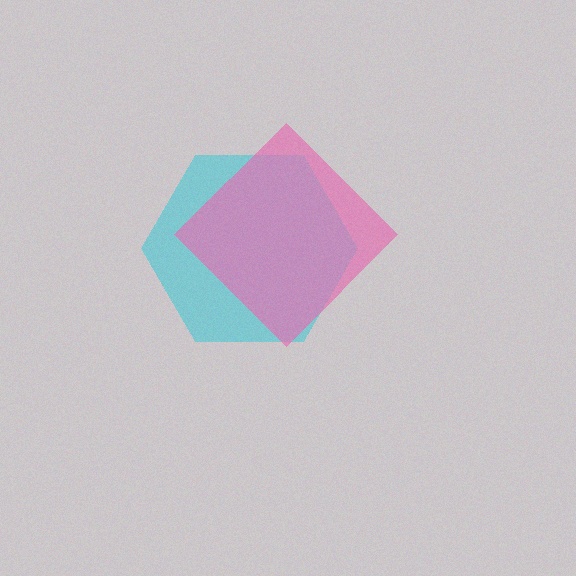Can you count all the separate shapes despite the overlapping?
Yes, there are 2 separate shapes.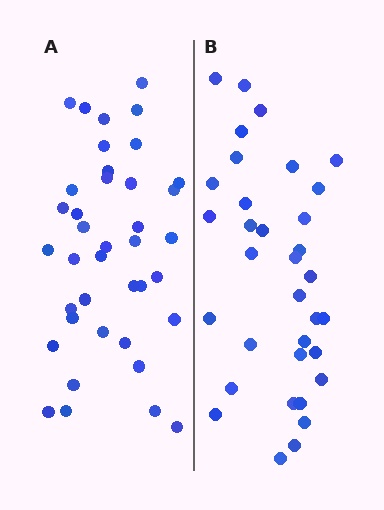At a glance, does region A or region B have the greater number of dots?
Region A (the left region) has more dots.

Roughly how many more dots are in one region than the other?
Region A has about 5 more dots than region B.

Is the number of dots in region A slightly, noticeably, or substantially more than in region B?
Region A has only slightly more — the two regions are fairly close. The ratio is roughly 1.1 to 1.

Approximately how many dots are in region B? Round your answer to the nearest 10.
About 30 dots. (The exact count is 34, which rounds to 30.)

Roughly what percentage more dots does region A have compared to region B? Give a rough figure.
About 15% more.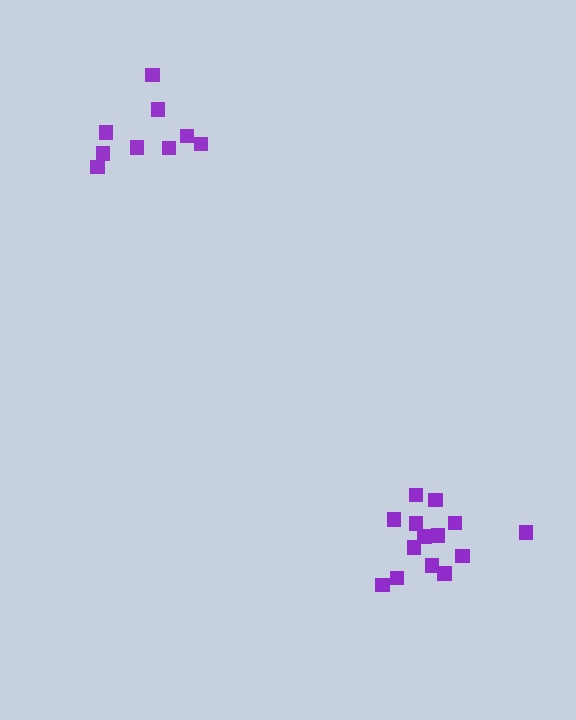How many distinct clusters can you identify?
There are 2 distinct clusters.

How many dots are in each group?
Group 1: 14 dots, Group 2: 9 dots (23 total).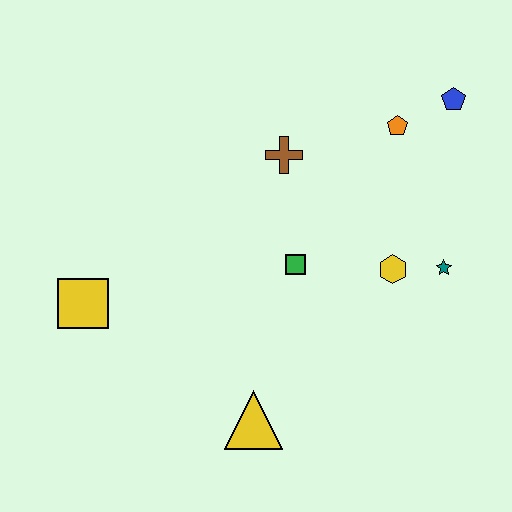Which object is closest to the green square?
The yellow hexagon is closest to the green square.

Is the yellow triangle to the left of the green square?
Yes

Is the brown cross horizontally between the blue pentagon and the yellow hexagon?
No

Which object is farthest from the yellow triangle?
The blue pentagon is farthest from the yellow triangle.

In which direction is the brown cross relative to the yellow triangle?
The brown cross is above the yellow triangle.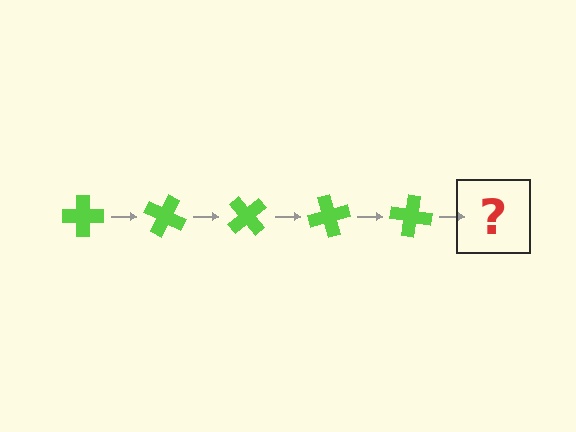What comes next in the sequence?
The next element should be a lime cross rotated 125 degrees.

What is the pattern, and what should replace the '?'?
The pattern is that the cross rotates 25 degrees each step. The '?' should be a lime cross rotated 125 degrees.